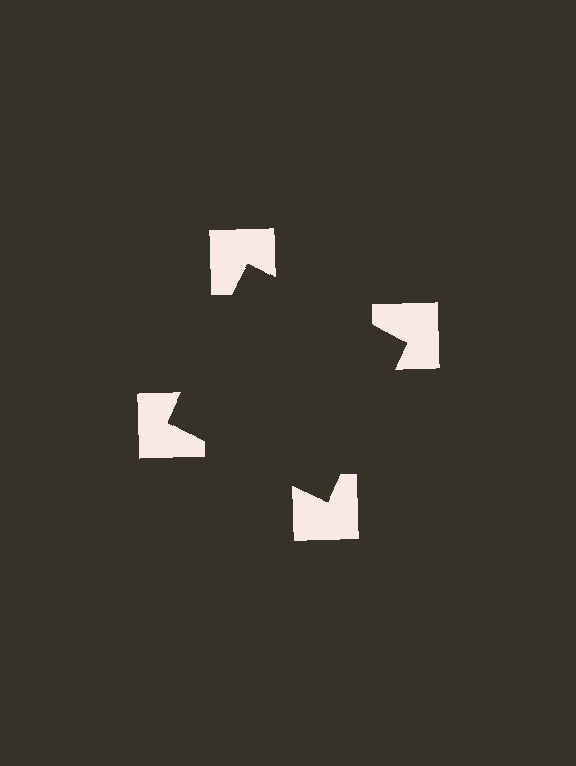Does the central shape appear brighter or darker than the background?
It typically appears slightly darker than the background, even though no actual brightness change is drawn.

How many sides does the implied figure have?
4 sides.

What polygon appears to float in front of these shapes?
An illusory square — its edges are inferred from the aligned wedge cuts in the notched squares, not physically drawn.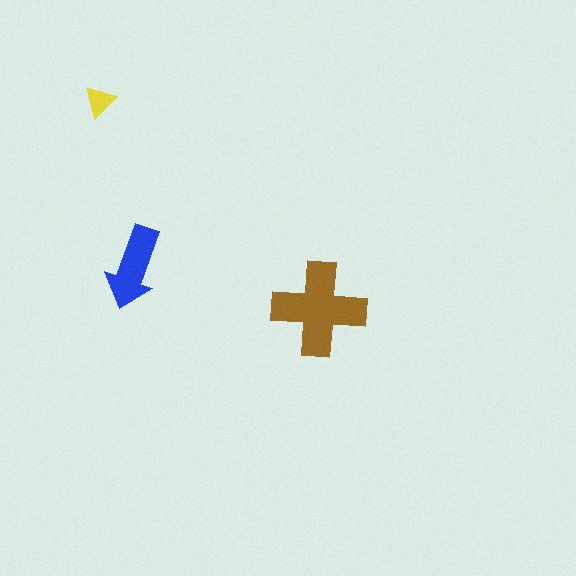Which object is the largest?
The brown cross.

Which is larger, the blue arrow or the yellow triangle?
The blue arrow.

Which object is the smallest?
The yellow triangle.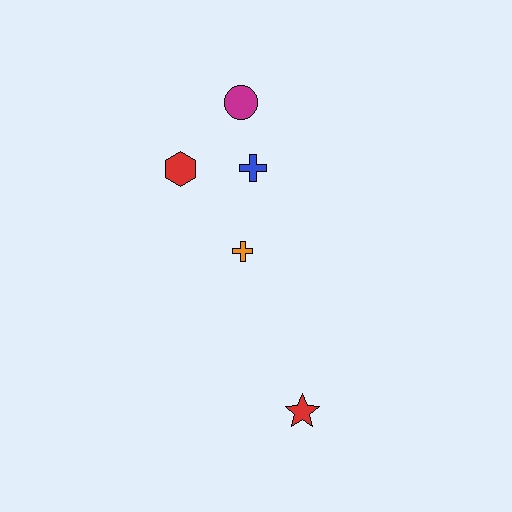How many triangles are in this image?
There are no triangles.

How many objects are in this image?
There are 5 objects.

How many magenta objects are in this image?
There is 1 magenta object.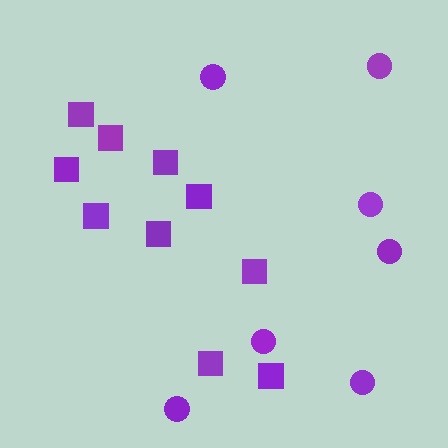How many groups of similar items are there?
There are 2 groups: one group of squares (10) and one group of circles (7).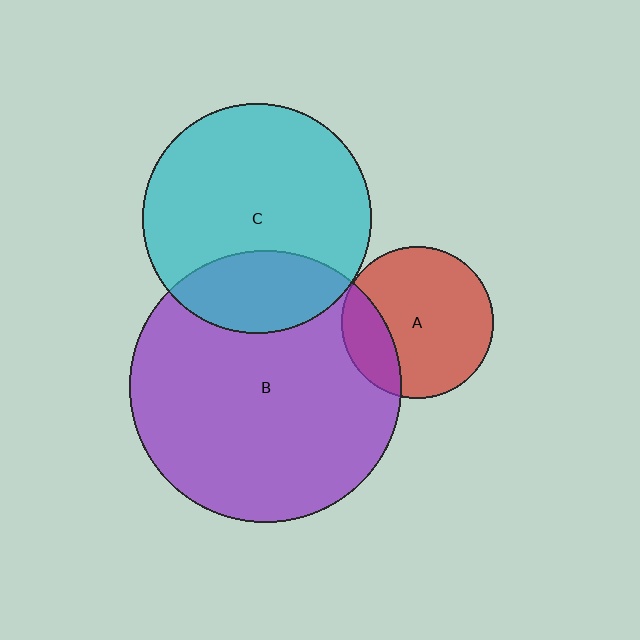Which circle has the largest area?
Circle B (purple).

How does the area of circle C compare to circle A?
Approximately 2.3 times.